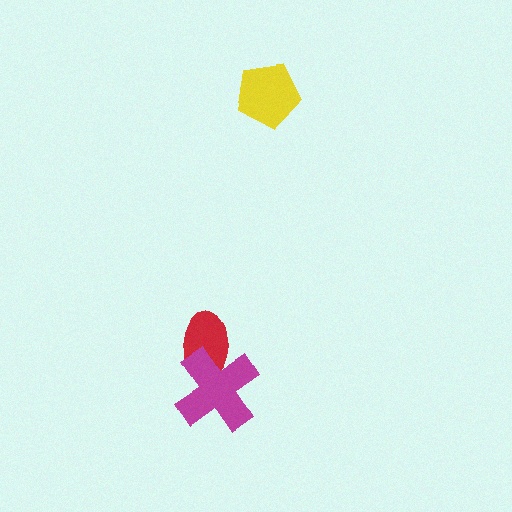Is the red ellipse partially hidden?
Yes, it is partially covered by another shape.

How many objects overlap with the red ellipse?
1 object overlaps with the red ellipse.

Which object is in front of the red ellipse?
The magenta cross is in front of the red ellipse.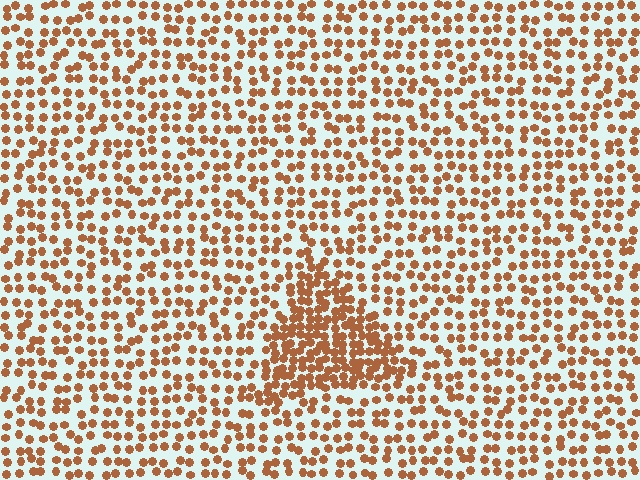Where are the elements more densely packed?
The elements are more densely packed inside the triangle boundary.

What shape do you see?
I see a triangle.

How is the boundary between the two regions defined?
The boundary is defined by a change in element density (approximately 2.1x ratio). All elements are the same color, size, and shape.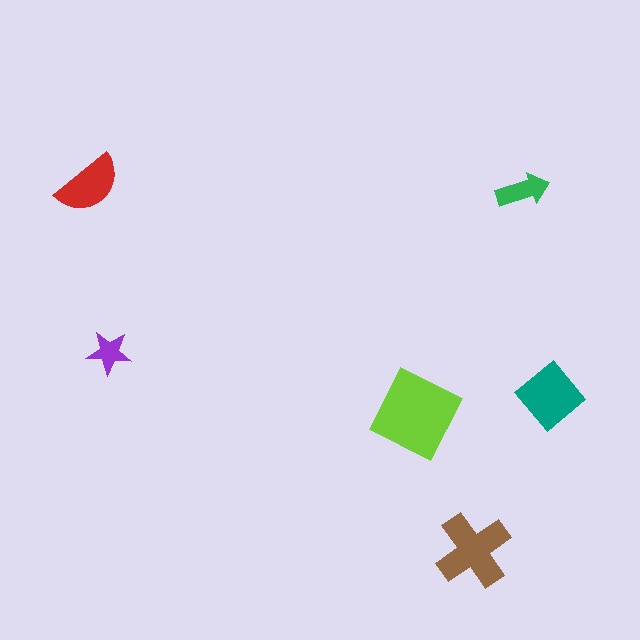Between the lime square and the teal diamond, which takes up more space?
The lime square.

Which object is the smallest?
The purple star.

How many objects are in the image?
There are 6 objects in the image.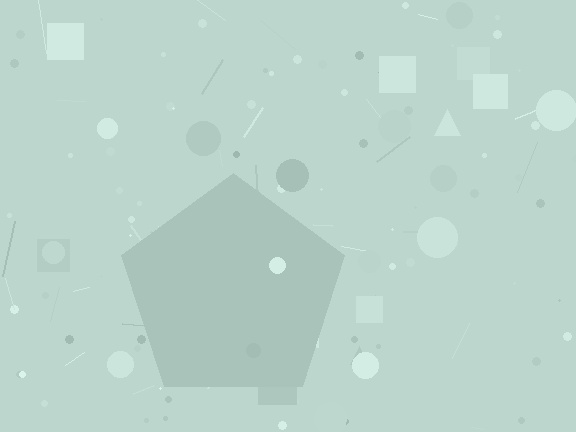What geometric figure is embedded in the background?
A pentagon is embedded in the background.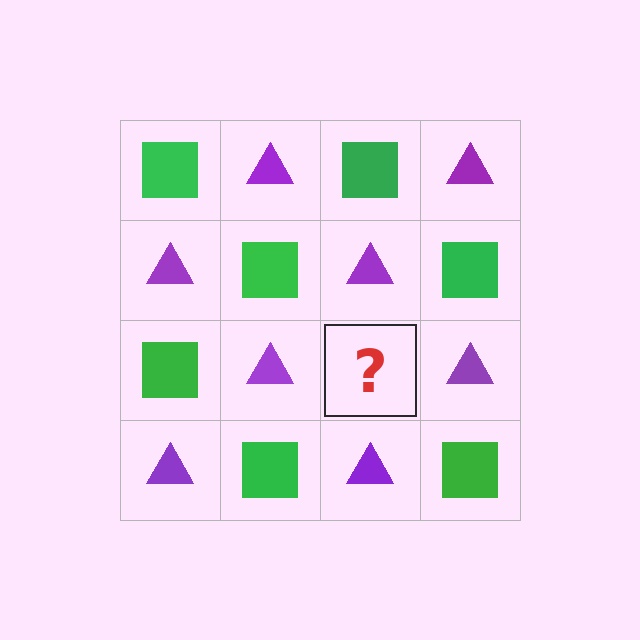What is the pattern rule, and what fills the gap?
The rule is that it alternates green square and purple triangle in a checkerboard pattern. The gap should be filled with a green square.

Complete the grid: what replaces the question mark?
The question mark should be replaced with a green square.